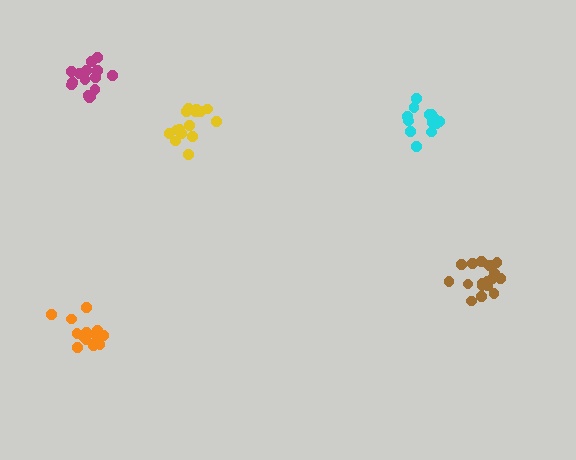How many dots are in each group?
Group 1: 14 dots, Group 2: 17 dots, Group 3: 17 dots, Group 4: 16 dots, Group 5: 15 dots (79 total).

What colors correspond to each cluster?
The clusters are colored: cyan, brown, orange, magenta, yellow.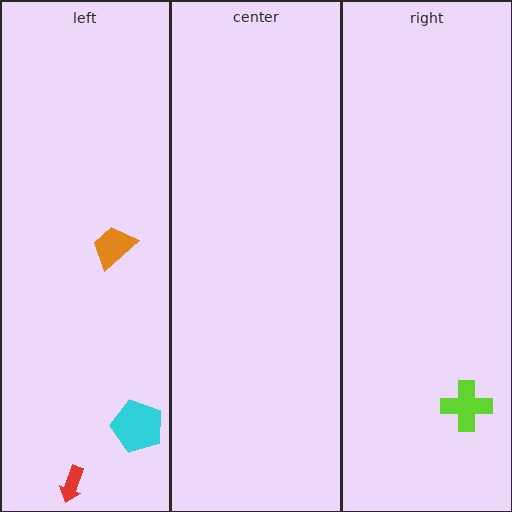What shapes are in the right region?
The lime cross.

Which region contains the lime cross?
The right region.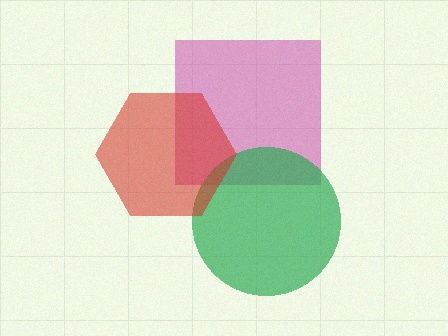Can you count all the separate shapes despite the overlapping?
Yes, there are 3 separate shapes.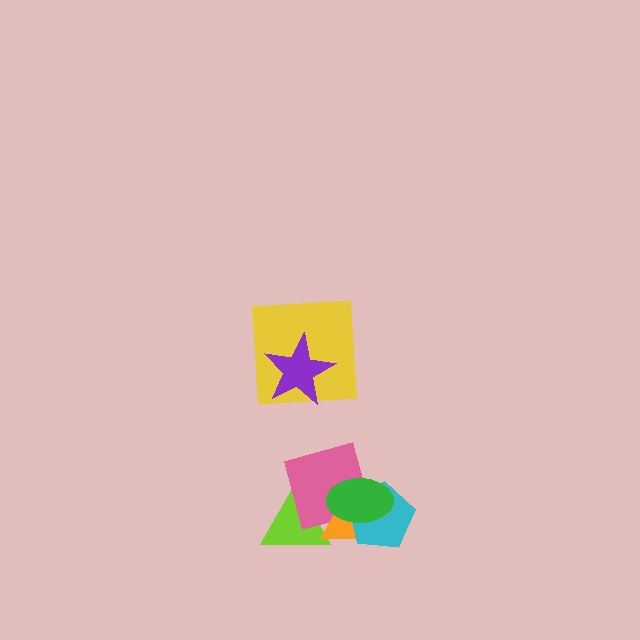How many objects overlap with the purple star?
1 object overlaps with the purple star.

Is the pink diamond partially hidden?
Yes, it is partially covered by another shape.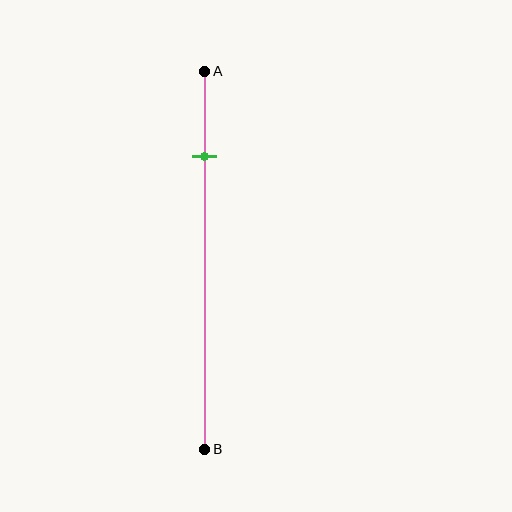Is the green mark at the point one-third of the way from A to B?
No, the mark is at about 25% from A, not at the 33% one-third point.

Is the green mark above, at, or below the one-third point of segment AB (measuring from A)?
The green mark is above the one-third point of segment AB.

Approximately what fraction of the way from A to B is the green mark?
The green mark is approximately 25% of the way from A to B.